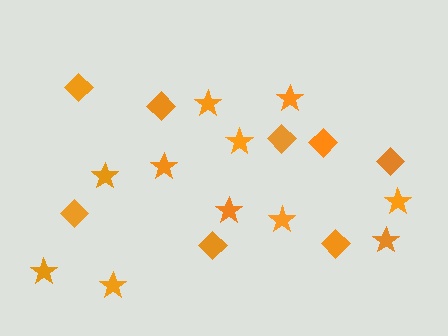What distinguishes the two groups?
There are 2 groups: one group of stars (11) and one group of diamonds (8).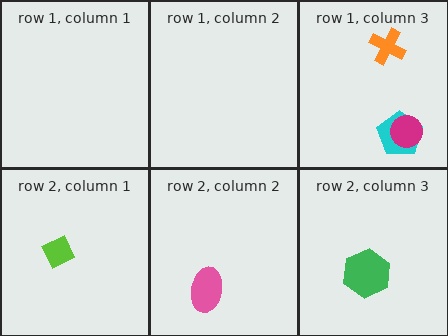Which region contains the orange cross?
The row 1, column 3 region.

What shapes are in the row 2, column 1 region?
The lime diamond.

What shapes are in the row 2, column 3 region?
The green hexagon.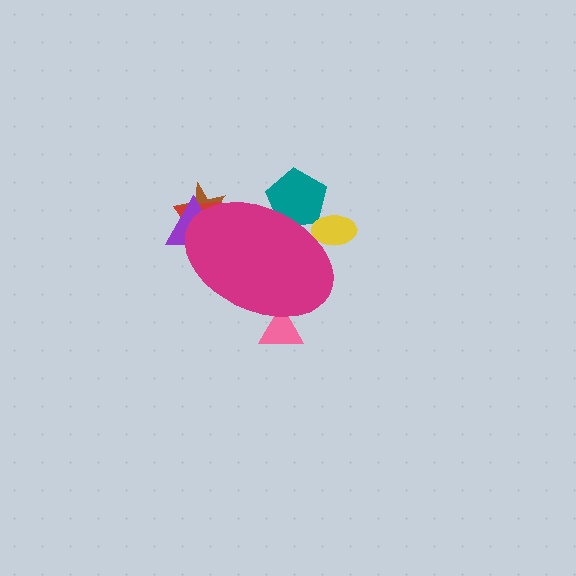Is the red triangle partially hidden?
Yes, the red triangle is partially hidden behind the magenta ellipse.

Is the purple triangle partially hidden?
Yes, the purple triangle is partially hidden behind the magenta ellipse.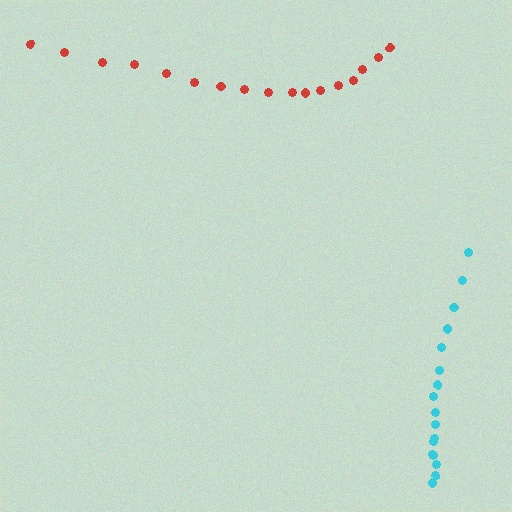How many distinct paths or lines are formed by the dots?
There are 2 distinct paths.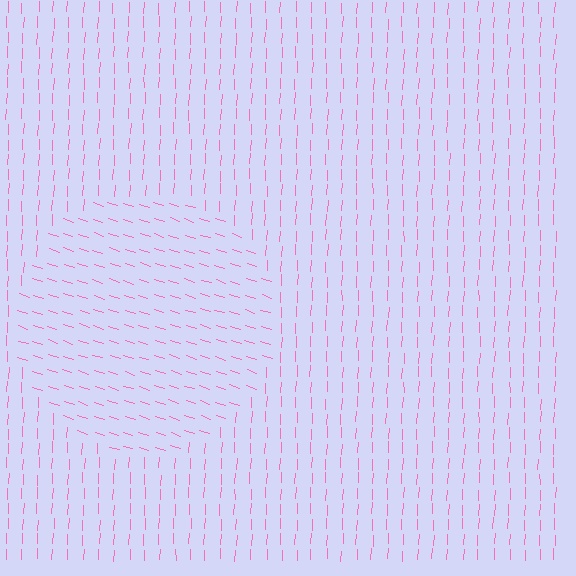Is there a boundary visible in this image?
Yes, there is a texture boundary formed by a change in line orientation.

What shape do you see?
I see a circle.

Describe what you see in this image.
The image is filled with small pink line segments. A circle region in the image has lines oriented differently from the surrounding lines, creating a visible texture boundary.